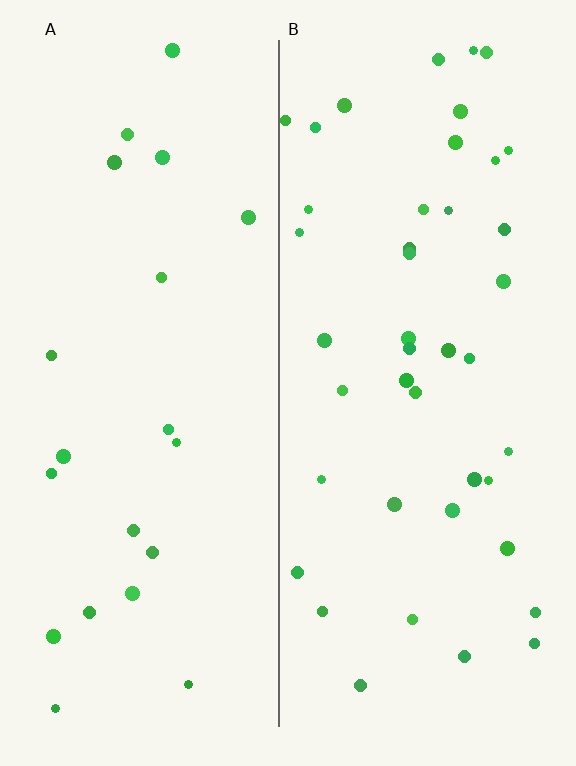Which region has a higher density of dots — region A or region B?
B (the right).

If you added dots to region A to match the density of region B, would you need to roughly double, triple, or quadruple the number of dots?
Approximately double.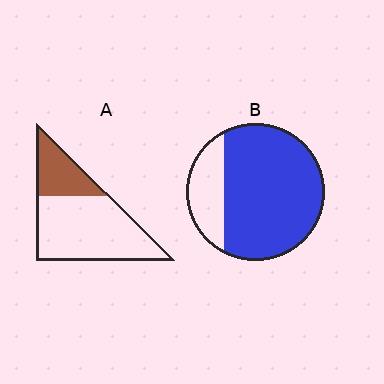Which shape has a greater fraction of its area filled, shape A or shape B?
Shape B.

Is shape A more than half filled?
No.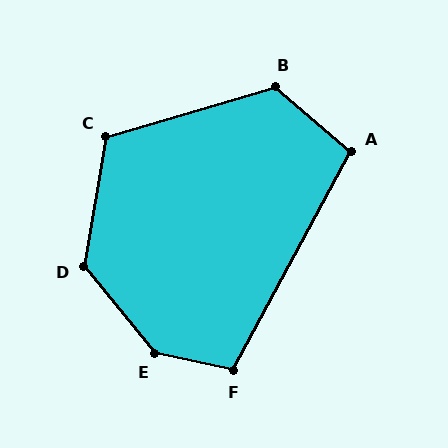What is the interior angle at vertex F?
Approximately 106 degrees (obtuse).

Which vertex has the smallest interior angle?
A, at approximately 102 degrees.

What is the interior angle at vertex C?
Approximately 116 degrees (obtuse).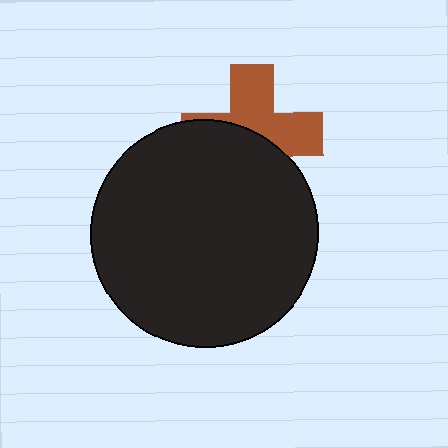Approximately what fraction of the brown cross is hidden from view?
Roughly 50% of the brown cross is hidden behind the black circle.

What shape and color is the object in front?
The object in front is a black circle.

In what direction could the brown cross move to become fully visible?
The brown cross could move up. That would shift it out from behind the black circle entirely.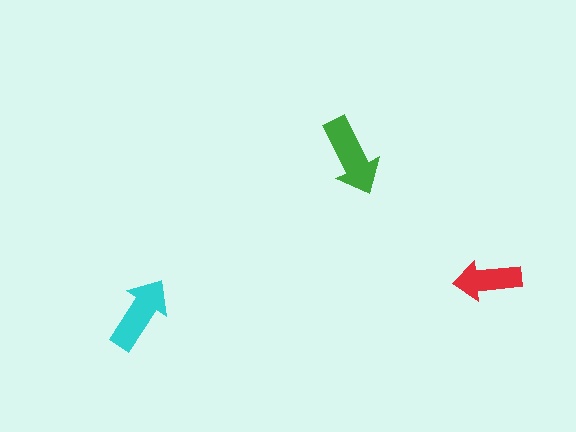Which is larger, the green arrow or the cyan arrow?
The green one.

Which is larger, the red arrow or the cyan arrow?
The cyan one.